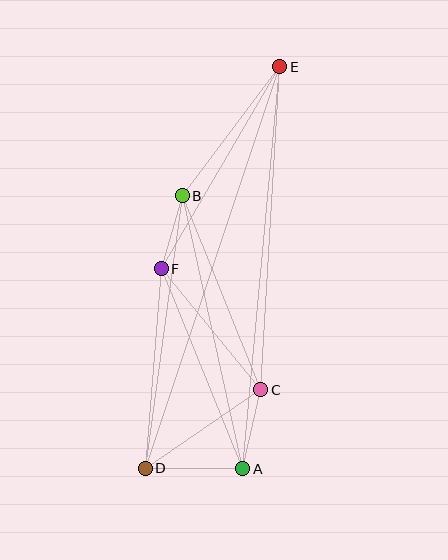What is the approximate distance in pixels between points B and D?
The distance between B and D is approximately 275 pixels.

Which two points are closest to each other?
Points B and F are closest to each other.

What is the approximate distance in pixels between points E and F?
The distance between E and F is approximately 234 pixels.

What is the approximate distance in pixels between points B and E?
The distance between B and E is approximately 162 pixels.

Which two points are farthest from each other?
Points D and E are farthest from each other.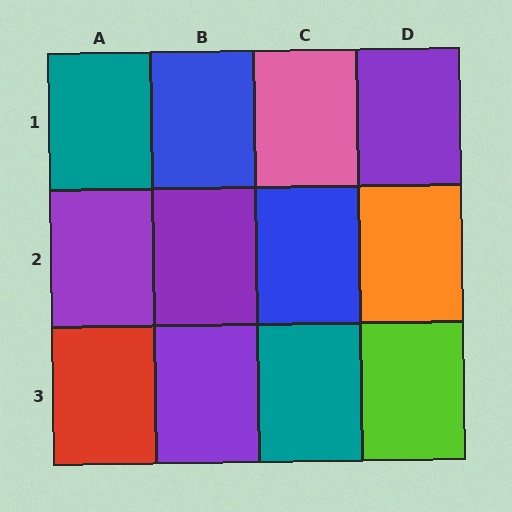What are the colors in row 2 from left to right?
Purple, purple, blue, orange.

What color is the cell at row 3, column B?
Purple.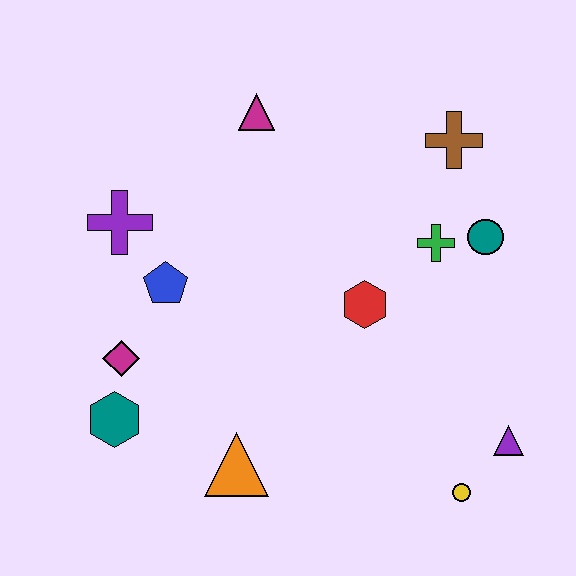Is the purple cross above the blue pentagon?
Yes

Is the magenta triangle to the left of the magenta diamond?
No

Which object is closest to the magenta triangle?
The purple cross is closest to the magenta triangle.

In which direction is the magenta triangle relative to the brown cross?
The magenta triangle is to the left of the brown cross.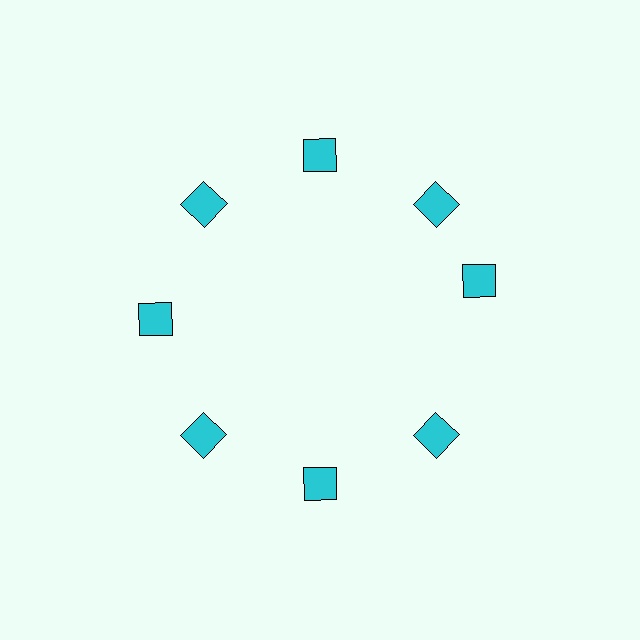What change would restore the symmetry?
The symmetry would be restored by rotating it back into even spacing with its neighbors so that all 8 squares sit at equal angles and equal distance from the center.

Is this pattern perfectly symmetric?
No. The 8 cyan squares are arranged in a ring, but one element near the 3 o'clock position is rotated out of alignment along the ring, breaking the 8-fold rotational symmetry.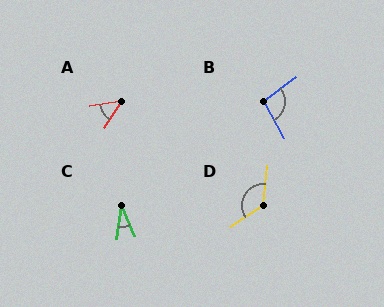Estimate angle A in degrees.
Approximately 47 degrees.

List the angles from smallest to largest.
C (30°), A (47°), B (98°), D (130°).